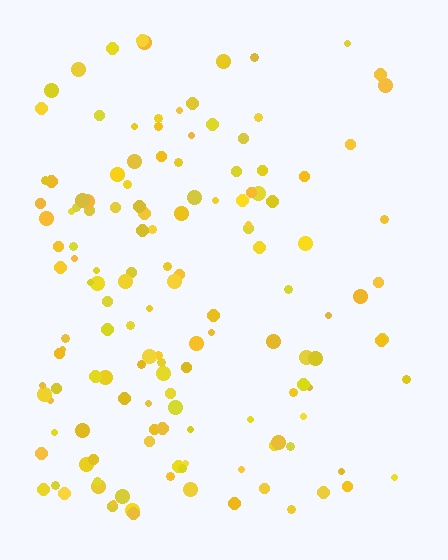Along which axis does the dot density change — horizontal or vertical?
Horizontal.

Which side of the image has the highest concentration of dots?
The left.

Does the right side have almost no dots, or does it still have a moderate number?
Still a moderate number, just noticeably fewer than the left.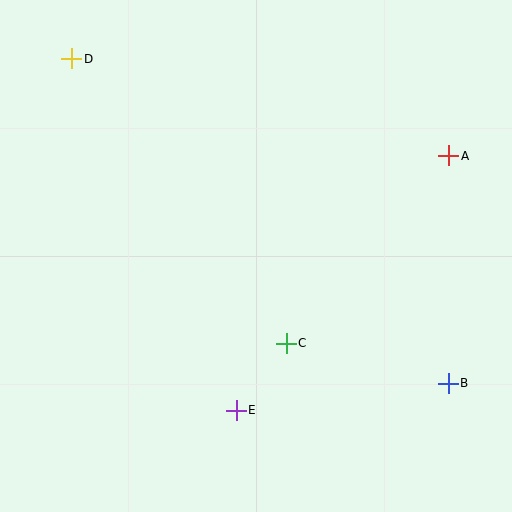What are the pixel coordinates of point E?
Point E is at (236, 410).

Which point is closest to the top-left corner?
Point D is closest to the top-left corner.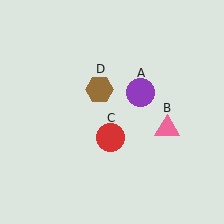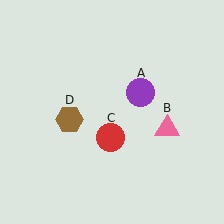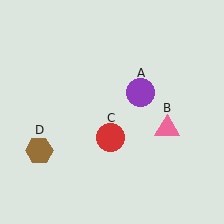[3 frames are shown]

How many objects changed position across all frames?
1 object changed position: brown hexagon (object D).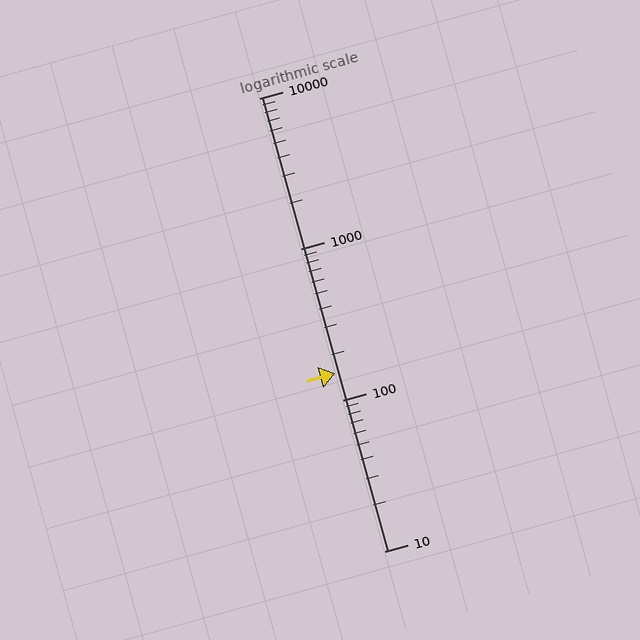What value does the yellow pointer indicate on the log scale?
The pointer indicates approximately 150.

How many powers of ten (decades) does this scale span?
The scale spans 3 decades, from 10 to 10000.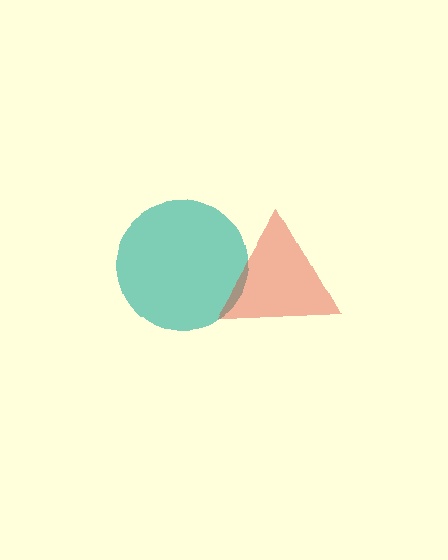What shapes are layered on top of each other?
The layered shapes are: a teal circle, a red triangle.